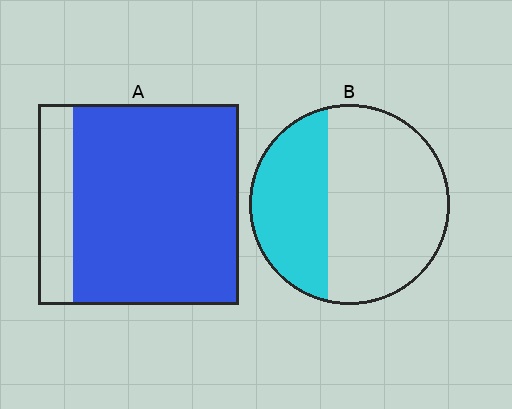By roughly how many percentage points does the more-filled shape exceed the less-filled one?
By roughly 45 percentage points (A over B).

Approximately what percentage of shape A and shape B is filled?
A is approximately 85% and B is approximately 35%.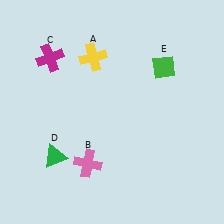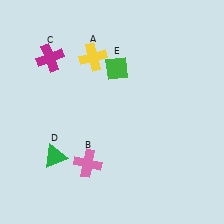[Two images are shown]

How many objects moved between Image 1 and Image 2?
1 object moved between the two images.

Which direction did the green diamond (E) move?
The green diamond (E) moved left.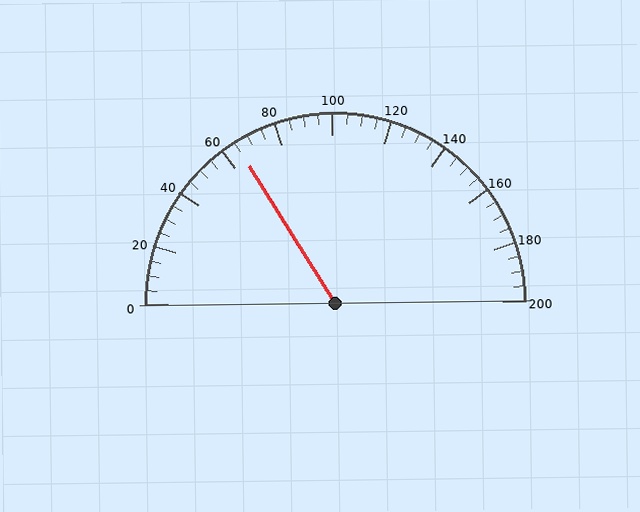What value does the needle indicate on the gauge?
The needle indicates approximately 65.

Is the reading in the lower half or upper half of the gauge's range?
The reading is in the lower half of the range (0 to 200).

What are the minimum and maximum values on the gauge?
The gauge ranges from 0 to 200.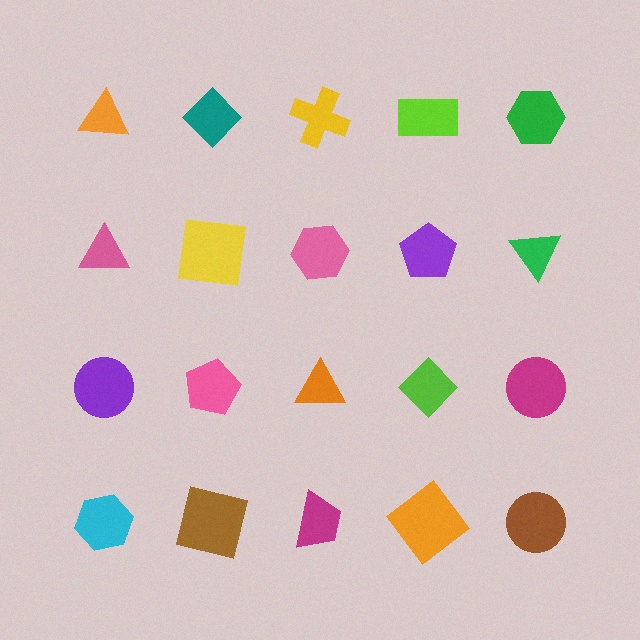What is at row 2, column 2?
A yellow square.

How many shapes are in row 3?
5 shapes.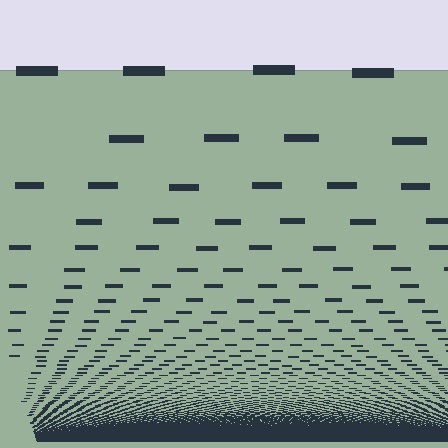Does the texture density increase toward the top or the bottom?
Density increases toward the bottom.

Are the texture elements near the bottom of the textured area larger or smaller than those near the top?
Smaller. The gradient is inverted — elements near the bottom are smaller and denser.